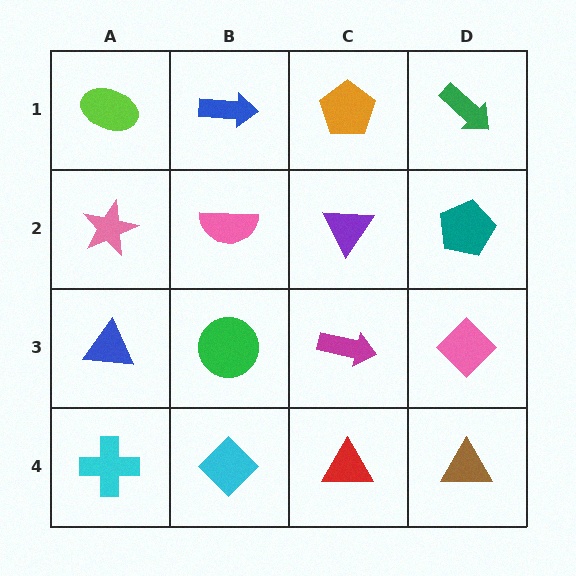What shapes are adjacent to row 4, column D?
A pink diamond (row 3, column D), a red triangle (row 4, column C).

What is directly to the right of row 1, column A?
A blue arrow.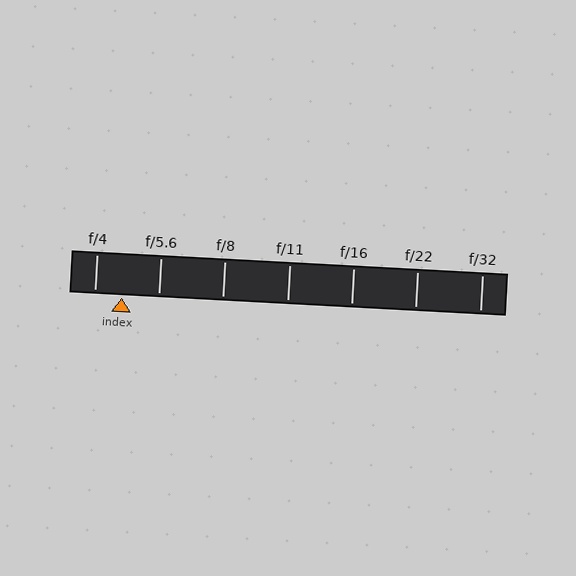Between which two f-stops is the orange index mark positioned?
The index mark is between f/4 and f/5.6.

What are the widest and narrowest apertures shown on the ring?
The widest aperture shown is f/4 and the narrowest is f/32.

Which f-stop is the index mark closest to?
The index mark is closest to f/4.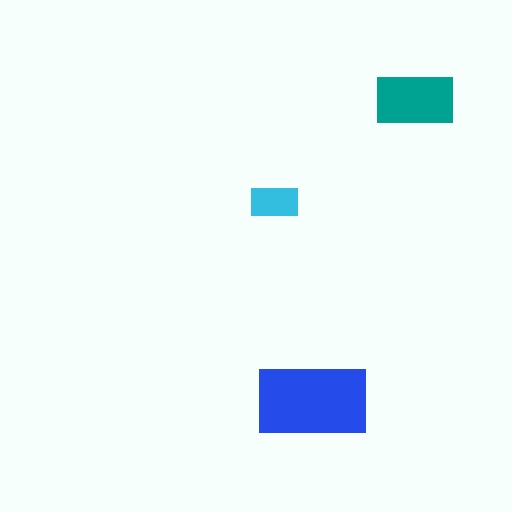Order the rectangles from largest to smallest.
the blue one, the teal one, the cyan one.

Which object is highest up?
The teal rectangle is topmost.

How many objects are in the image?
There are 3 objects in the image.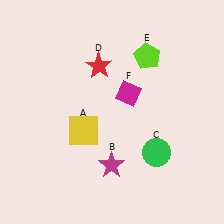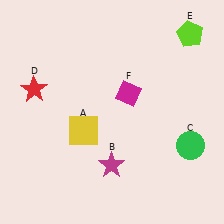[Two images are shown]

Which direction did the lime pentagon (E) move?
The lime pentagon (E) moved right.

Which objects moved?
The objects that moved are: the green circle (C), the red star (D), the lime pentagon (E).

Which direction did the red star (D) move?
The red star (D) moved left.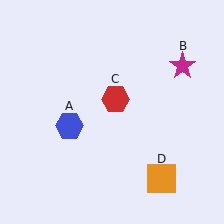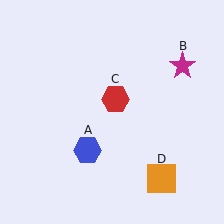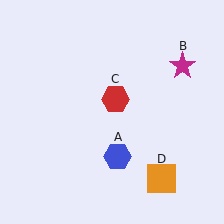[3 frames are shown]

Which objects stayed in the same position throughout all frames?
Magenta star (object B) and red hexagon (object C) and orange square (object D) remained stationary.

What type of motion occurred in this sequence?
The blue hexagon (object A) rotated counterclockwise around the center of the scene.